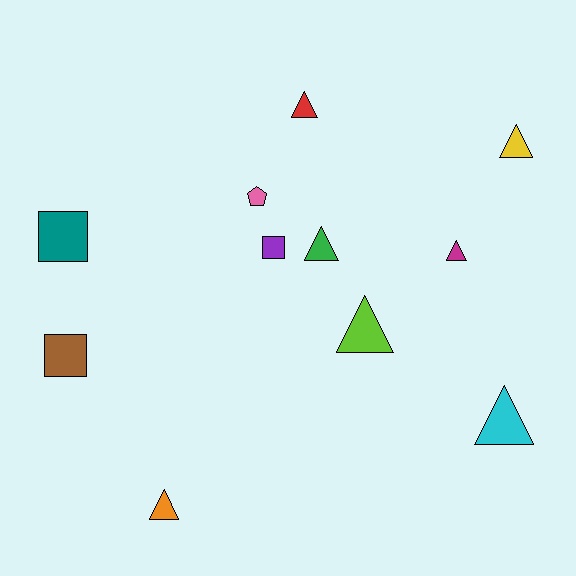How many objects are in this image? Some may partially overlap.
There are 11 objects.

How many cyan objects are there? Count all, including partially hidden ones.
There is 1 cyan object.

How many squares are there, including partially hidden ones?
There are 3 squares.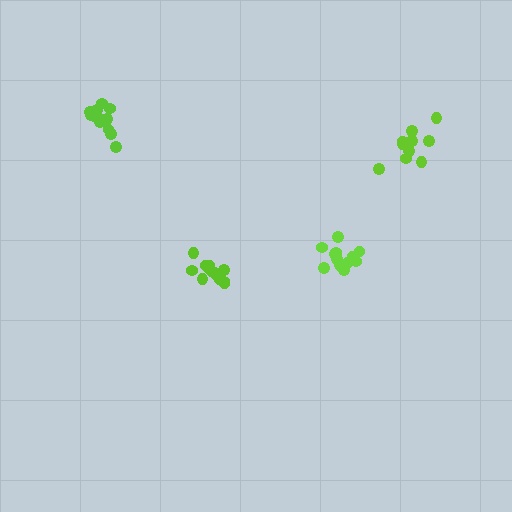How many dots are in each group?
Group 1: 14 dots, Group 2: 13 dots, Group 3: 12 dots, Group 4: 11 dots (50 total).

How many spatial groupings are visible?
There are 4 spatial groupings.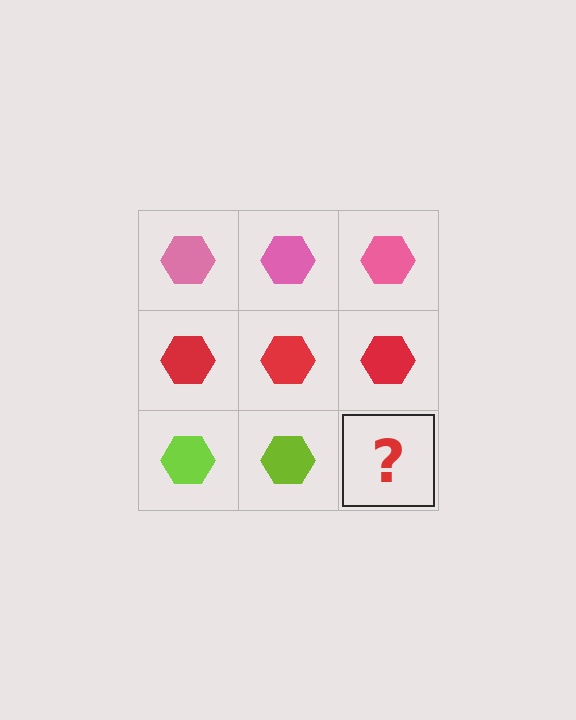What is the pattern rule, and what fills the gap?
The rule is that each row has a consistent color. The gap should be filled with a lime hexagon.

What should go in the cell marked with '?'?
The missing cell should contain a lime hexagon.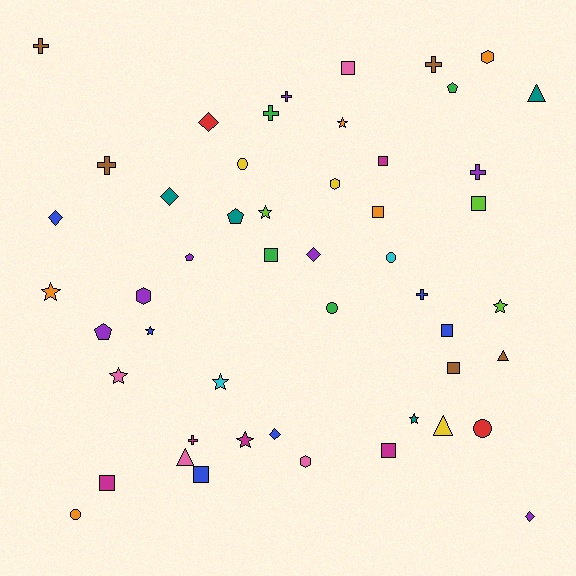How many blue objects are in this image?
There are 6 blue objects.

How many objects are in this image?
There are 50 objects.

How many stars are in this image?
There are 9 stars.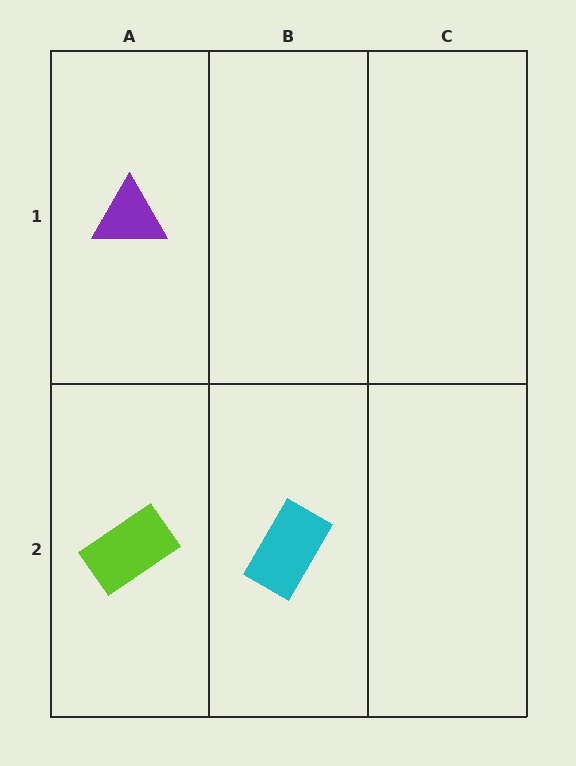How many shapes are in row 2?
2 shapes.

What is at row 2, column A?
A lime rectangle.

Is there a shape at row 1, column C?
No, that cell is empty.